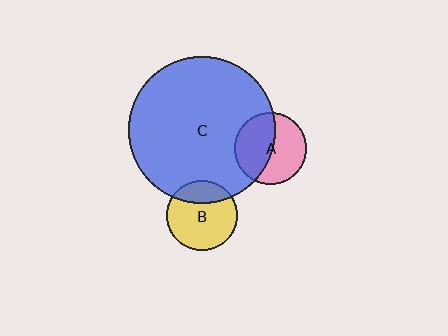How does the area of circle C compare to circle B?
Approximately 4.3 times.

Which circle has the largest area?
Circle C (blue).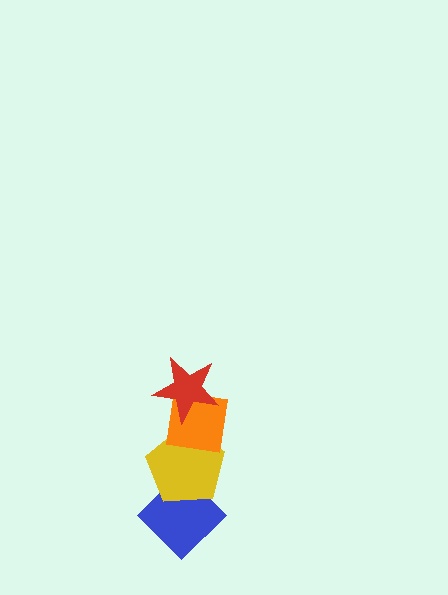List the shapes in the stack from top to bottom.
From top to bottom: the red star, the orange square, the yellow pentagon, the blue diamond.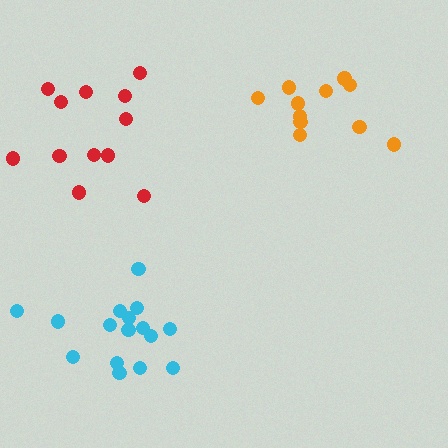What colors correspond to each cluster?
The clusters are colored: cyan, red, orange.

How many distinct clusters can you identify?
There are 3 distinct clusters.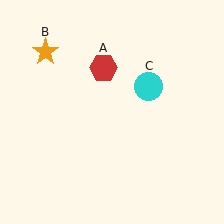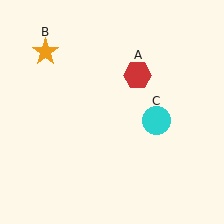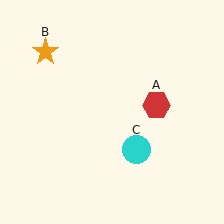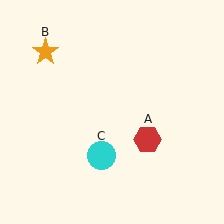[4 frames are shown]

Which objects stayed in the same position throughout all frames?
Orange star (object B) remained stationary.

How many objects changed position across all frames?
2 objects changed position: red hexagon (object A), cyan circle (object C).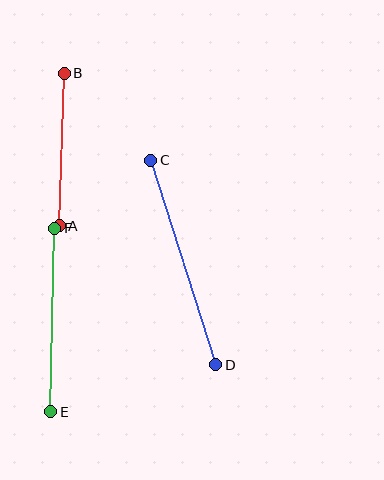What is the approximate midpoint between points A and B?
The midpoint is at approximately (62, 149) pixels.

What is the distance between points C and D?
The distance is approximately 214 pixels.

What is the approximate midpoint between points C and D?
The midpoint is at approximately (183, 262) pixels.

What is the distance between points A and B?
The distance is approximately 153 pixels.